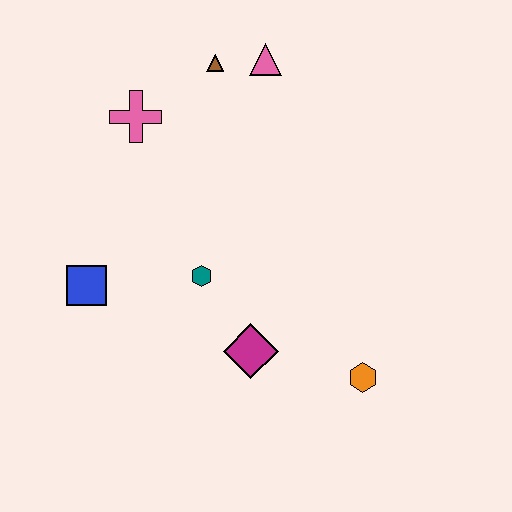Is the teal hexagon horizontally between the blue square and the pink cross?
No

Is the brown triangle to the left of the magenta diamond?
Yes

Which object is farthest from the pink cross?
The orange hexagon is farthest from the pink cross.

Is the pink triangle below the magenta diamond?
No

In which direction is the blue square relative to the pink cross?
The blue square is below the pink cross.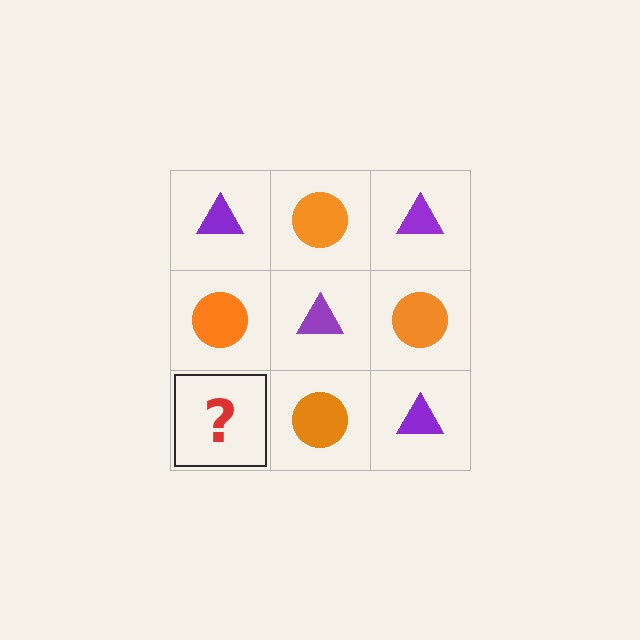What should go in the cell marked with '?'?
The missing cell should contain a purple triangle.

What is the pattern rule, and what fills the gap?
The rule is that it alternates purple triangle and orange circle in a checkerboard pattern. The gap should be filled with a purple triangle.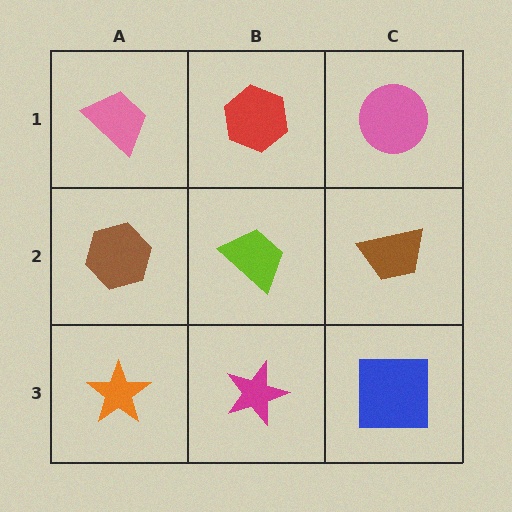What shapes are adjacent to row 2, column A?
A pink trapezoid (row 1, column A), an orange star (row 3, column A), a lime trapezoid (row 2, column B).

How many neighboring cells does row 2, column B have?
4.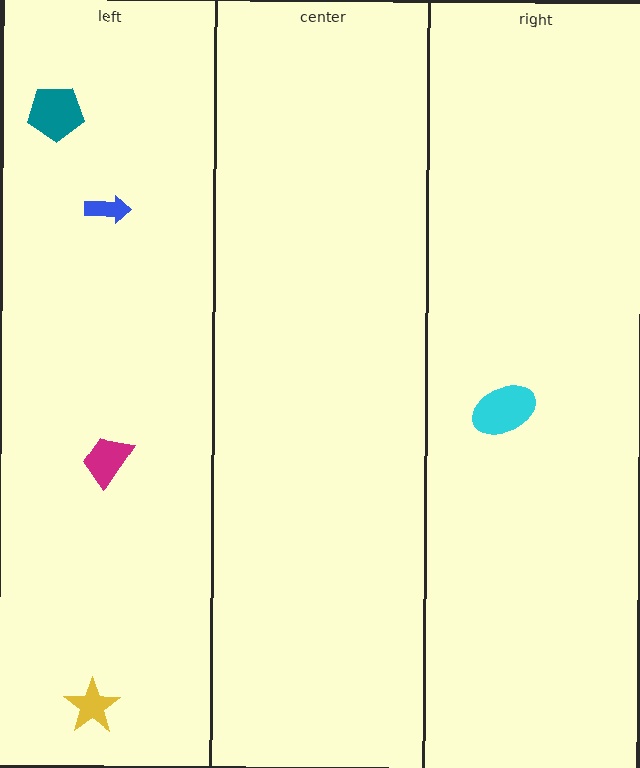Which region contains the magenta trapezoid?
The left region.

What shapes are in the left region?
The magenta trapezoid, the teal pentagon, the yellow star, the blue arrow.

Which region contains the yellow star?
The left region.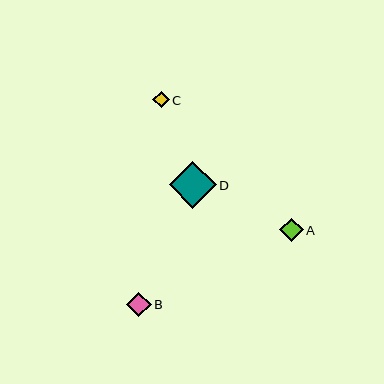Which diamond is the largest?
Diamond D is the largest with a size of approximately 47 pixels.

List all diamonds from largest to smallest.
From largest to smallest: D, B, A, C.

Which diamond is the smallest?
Diamond C is the smallest with a size of approximately 16 pixels.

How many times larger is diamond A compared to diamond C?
Diamond A is approximately 1.4 times the size of diamond C.